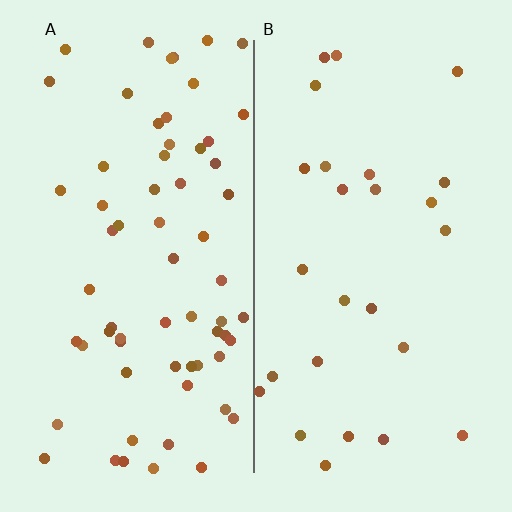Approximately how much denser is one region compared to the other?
Approximately 2.5× — region A over region B.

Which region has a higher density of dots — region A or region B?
A (the left).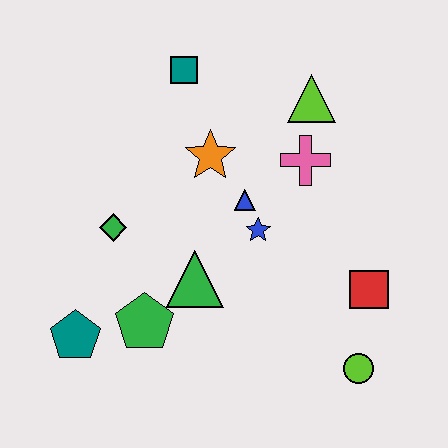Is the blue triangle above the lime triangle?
No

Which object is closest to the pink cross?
The lime triangle is closest to the pink cross.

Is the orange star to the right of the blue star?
No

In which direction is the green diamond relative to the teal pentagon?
The green diamond is above the teal pentagon.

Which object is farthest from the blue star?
The teal pentagon is farthest from the blue star.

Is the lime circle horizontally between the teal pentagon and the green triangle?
No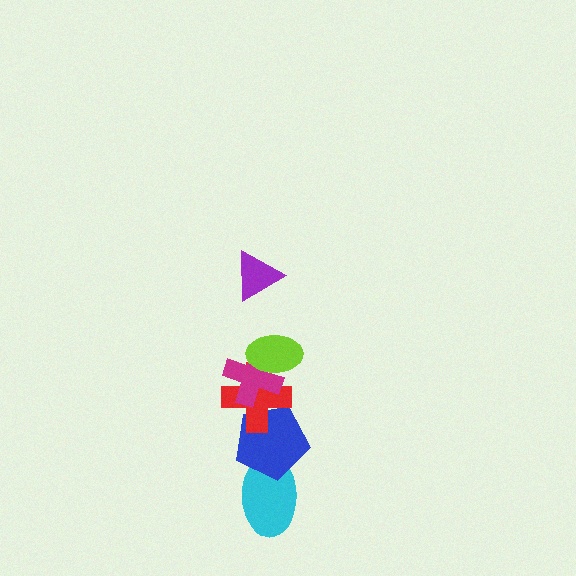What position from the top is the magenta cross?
The magenta cross is 3rd from the top.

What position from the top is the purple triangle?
The purple triangle is 1st from the top.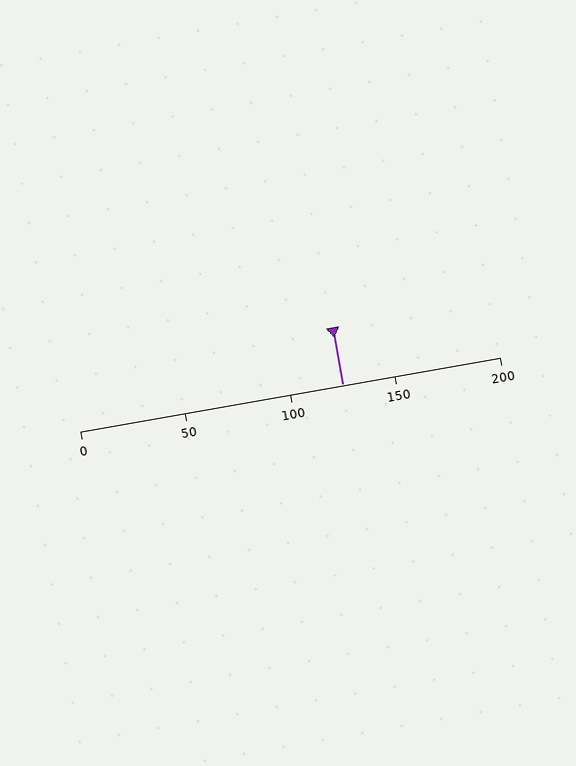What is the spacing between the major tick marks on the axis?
The major ticks are spaced 50 apart.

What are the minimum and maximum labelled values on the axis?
The axis runs from 0 to 200.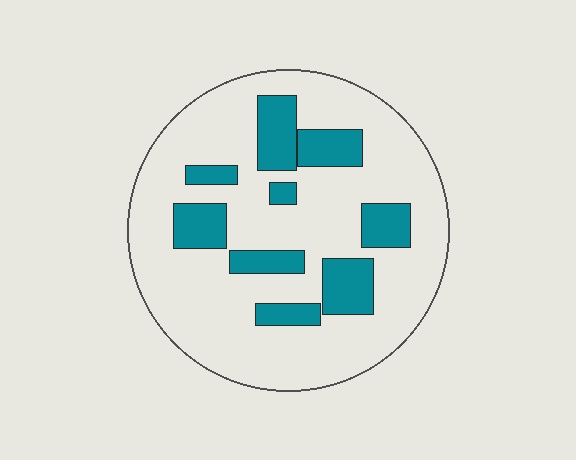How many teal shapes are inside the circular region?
9.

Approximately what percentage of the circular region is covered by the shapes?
Approximately 20%.